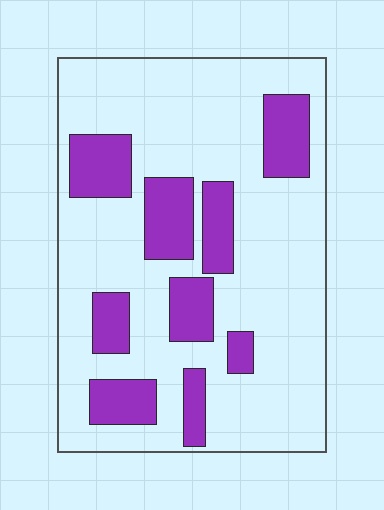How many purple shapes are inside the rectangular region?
9.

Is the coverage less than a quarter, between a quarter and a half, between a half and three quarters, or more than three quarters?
Less than a quarter.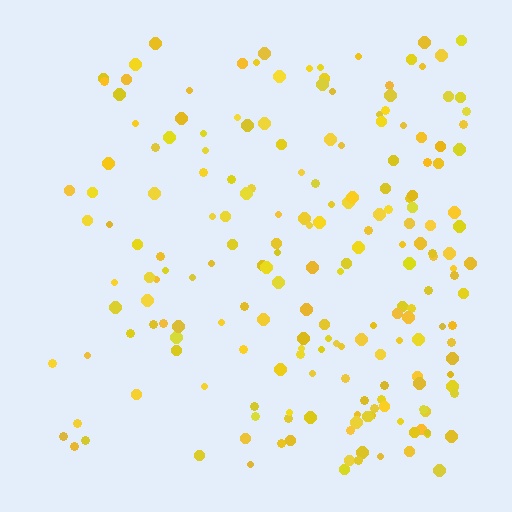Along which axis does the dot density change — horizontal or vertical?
Horizontal.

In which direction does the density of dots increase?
From left to right, with the right side densest.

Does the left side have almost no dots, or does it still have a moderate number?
Still a moderate number, just noticeably fewer than the right.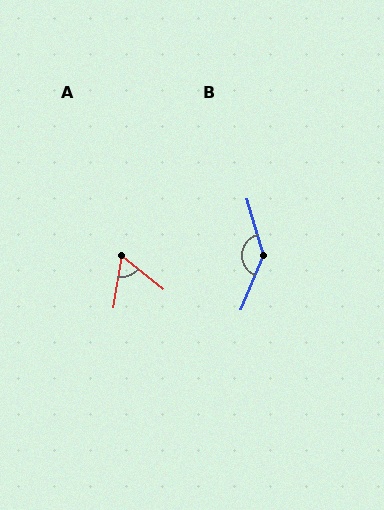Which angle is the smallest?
A, at approximately 60 degrees.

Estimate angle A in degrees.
Approximately 60 degrees.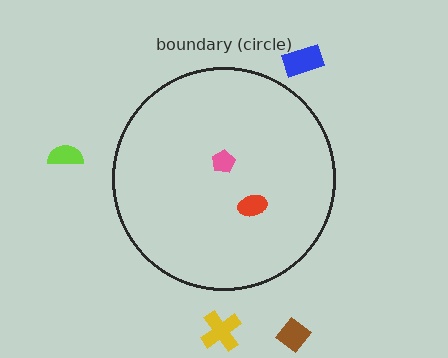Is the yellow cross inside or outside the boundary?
Outside.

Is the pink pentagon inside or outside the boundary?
Inside.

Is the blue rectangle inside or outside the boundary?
Outside.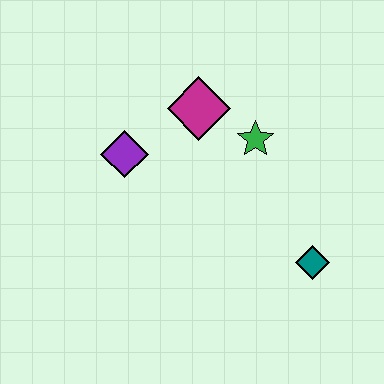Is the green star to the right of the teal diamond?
No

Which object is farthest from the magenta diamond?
The teal diamond is farthest from the magenta diamond.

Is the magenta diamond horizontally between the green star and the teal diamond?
No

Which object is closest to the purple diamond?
The magenta diamond is closest to the purple diamond.